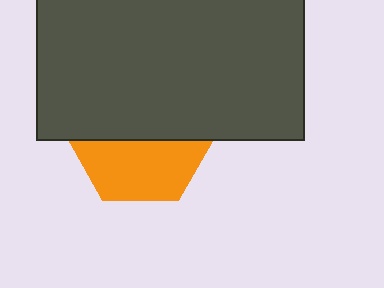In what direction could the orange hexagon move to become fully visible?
The orange hexagon could move down. That would shift it out from behind the dark gray rectangle entirely.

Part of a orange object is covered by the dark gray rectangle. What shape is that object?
It is a hexagon.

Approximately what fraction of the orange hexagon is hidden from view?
Roughly 57% of the orange hexagon is hidden behind the dark gray rectangle.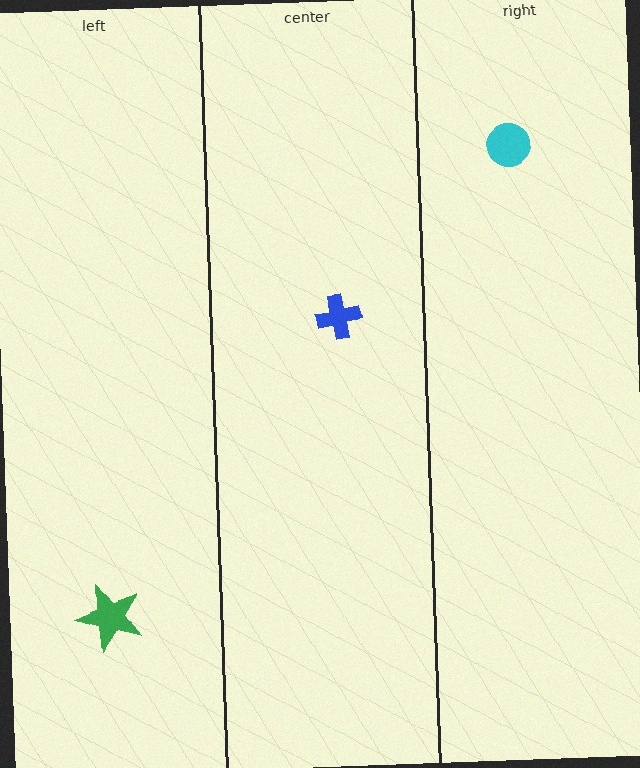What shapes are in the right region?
The cyan circle.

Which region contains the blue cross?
The center region.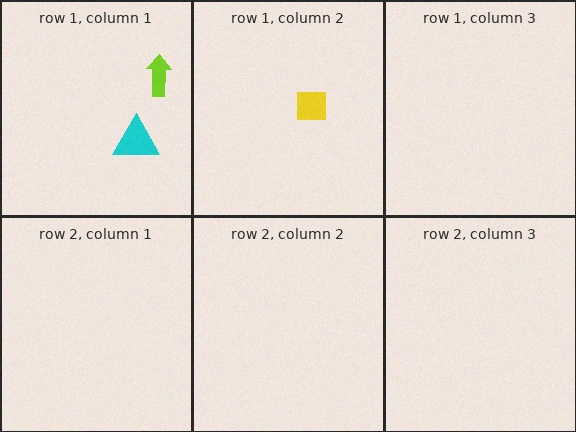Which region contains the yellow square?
The row 1, column 2 region.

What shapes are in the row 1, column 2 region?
The yellow square.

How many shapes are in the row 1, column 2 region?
1.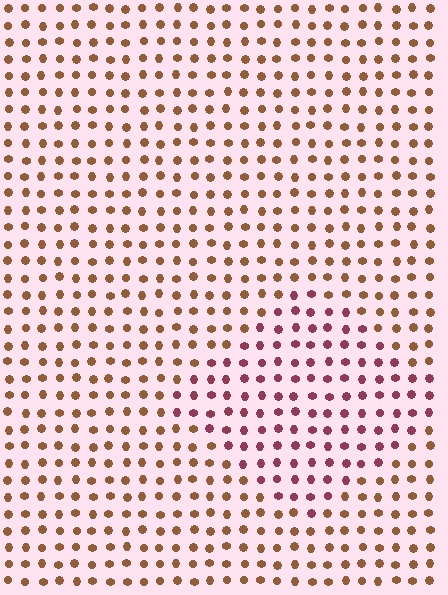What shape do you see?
I see a diamond.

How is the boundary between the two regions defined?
The boundary is defined purely by a slight shift in hue (about 43 degrees). Spacing, size, and orientation are identical on both sides.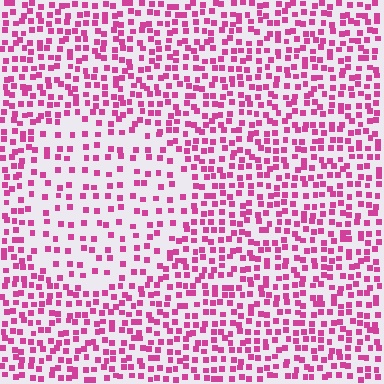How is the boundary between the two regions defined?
The boundary is defined by a change in element density (approximately 2.0x ratio). All elements are the same color, size, and shape.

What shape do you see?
I see a circle.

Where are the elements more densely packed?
The elements are more densely packed outside the circle boundary.